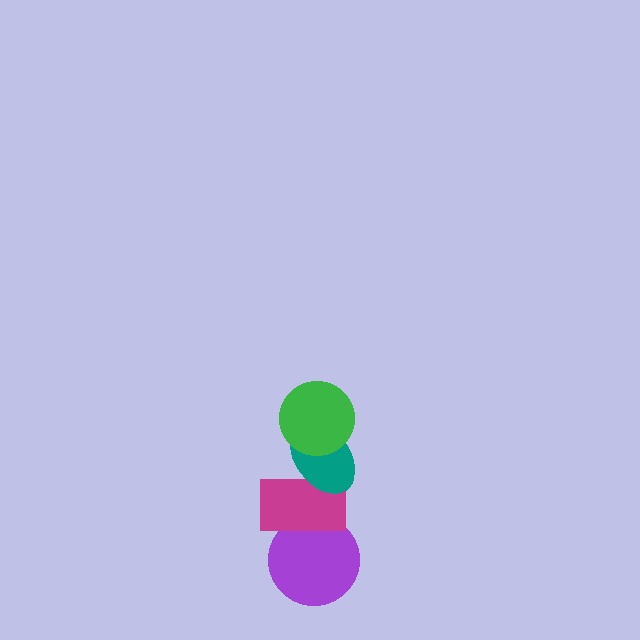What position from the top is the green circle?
The green circle is 1st from the top.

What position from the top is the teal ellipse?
The teal ellipse is 2nd from the top.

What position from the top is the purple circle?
The purple circle is 4th from the top.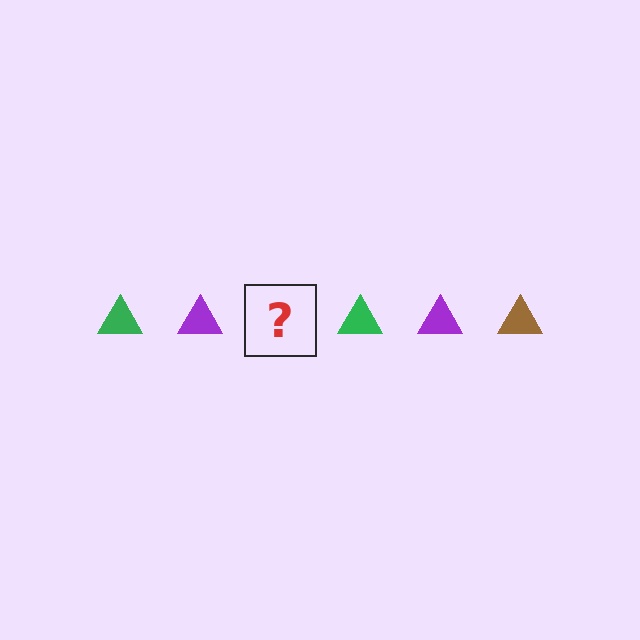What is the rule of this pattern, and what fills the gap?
The rule is that the pattern cycles through green, purple, brown triangles. The gap should be filled with a brown triangle.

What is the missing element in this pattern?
The missing element is a brown triangle.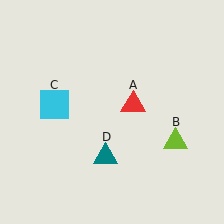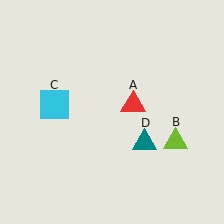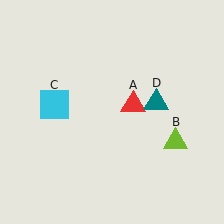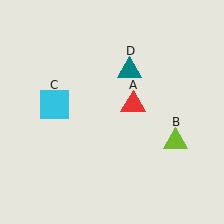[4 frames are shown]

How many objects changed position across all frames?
1 object changed position: teal triangle (object D).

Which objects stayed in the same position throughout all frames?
Red triangle (object A) and lime triangle (object B) and cyan square (object C) remained stationary.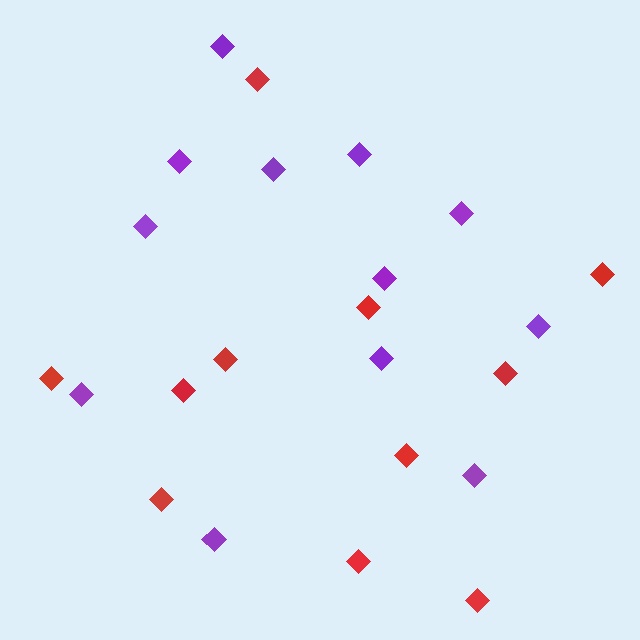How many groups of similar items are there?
There are 2 groups: one group of red diamonds (11) and one group of purple diamonds (12).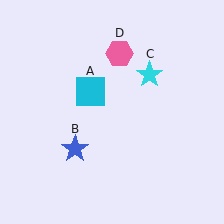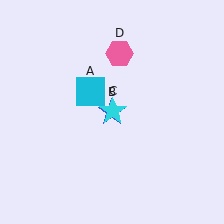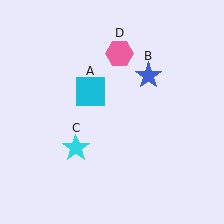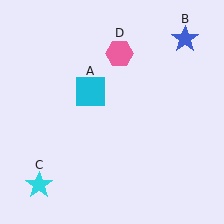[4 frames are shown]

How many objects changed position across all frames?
2 objects changed position: blue star (object B), cyan star (object C).